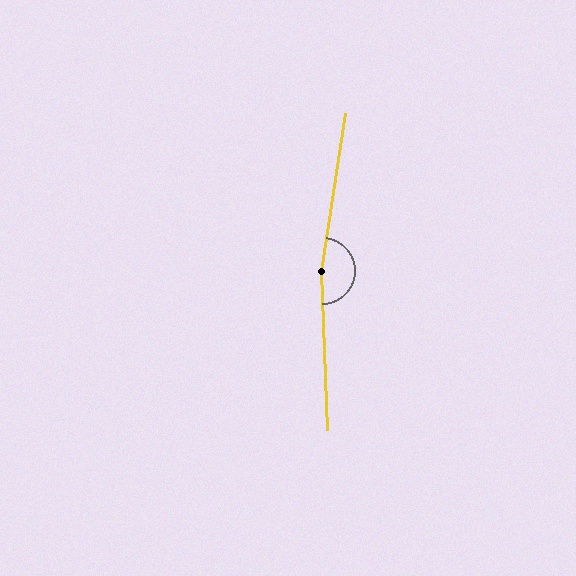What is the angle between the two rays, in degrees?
Approximately 169 degrees.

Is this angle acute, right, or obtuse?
It is obtuse.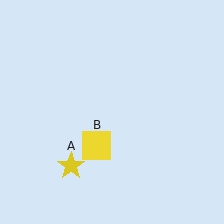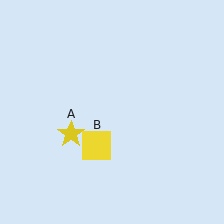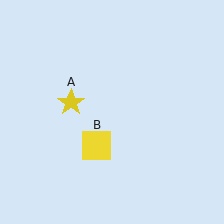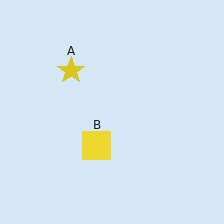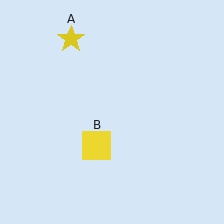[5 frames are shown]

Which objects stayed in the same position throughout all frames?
Yellow square (object B) remained stationary.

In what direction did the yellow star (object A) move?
The yellow star (object A) moved up.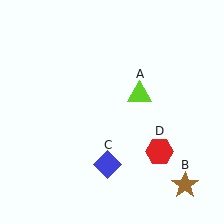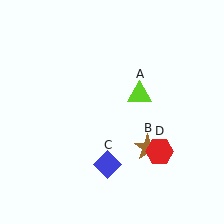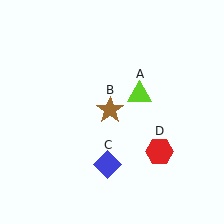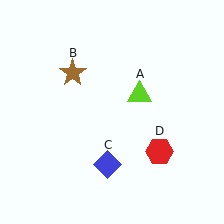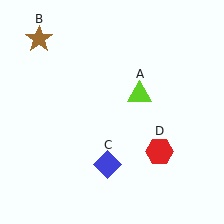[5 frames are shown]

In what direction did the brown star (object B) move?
The brown star (object B) moved up and to the left.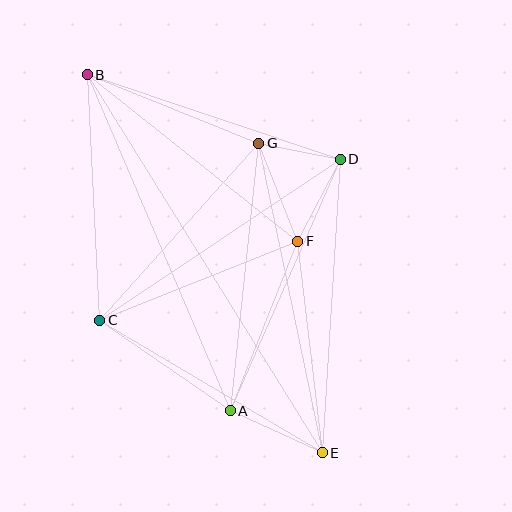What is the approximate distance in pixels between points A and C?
The distance between A and C is approximately 159 pixels.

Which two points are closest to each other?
Points D and G are closest to each other.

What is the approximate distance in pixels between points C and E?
The distance between C and E is approximately 259 pixels.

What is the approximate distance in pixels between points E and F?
The distance between E and F is approximately 213 pixels.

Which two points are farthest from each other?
Points B and E are farthest from each other.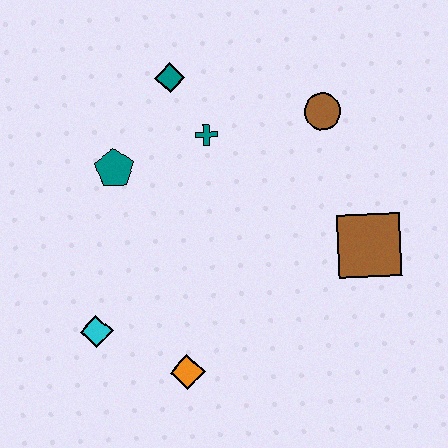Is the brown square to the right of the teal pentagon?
Yes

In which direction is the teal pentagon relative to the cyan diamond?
The teal pentagon is above the cyan diamond.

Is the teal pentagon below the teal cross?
Yes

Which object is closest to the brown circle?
The teal cross is closest to the brown circle.